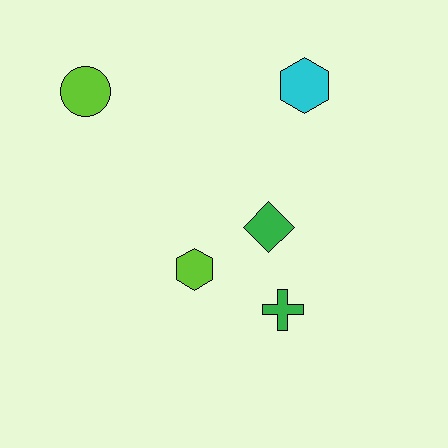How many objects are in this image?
There are 5 objects.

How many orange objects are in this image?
There are no orange objects.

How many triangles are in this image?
There are no triangles.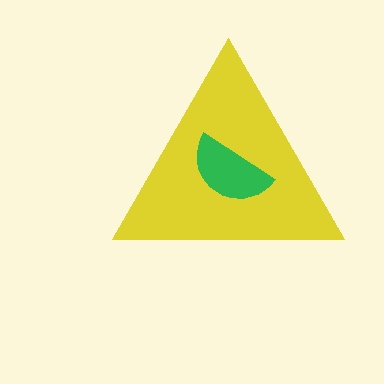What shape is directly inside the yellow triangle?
The green semicircle.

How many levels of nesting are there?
2.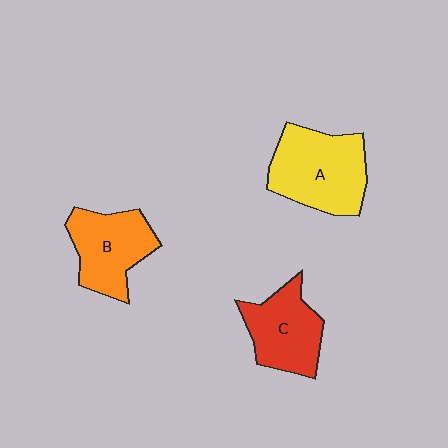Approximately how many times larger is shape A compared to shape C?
Approximately 1.3 times.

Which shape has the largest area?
Shape A (yellow).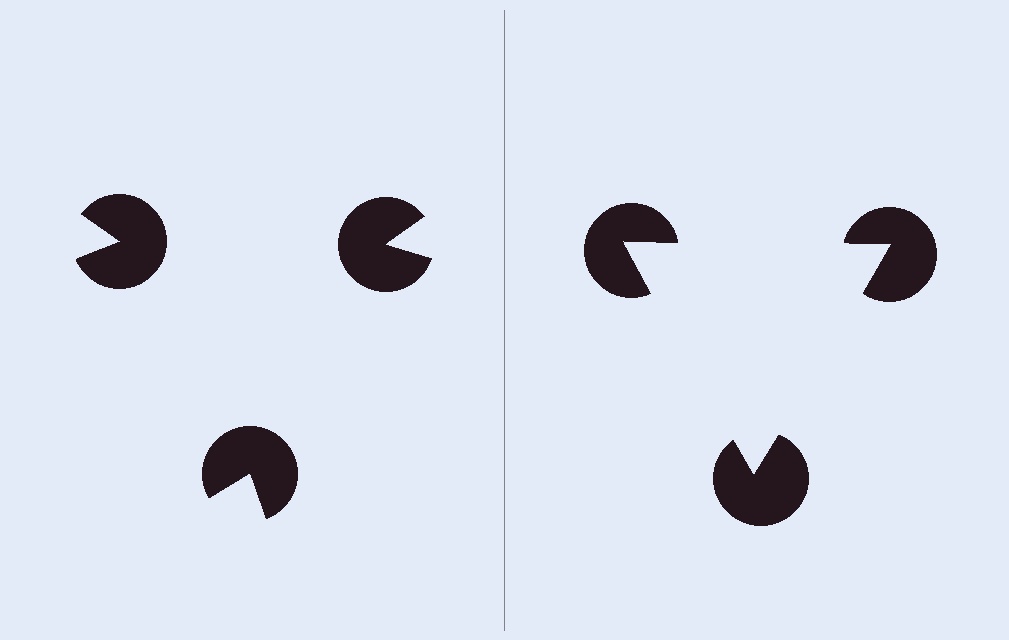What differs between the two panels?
The pac-man discs are positioned identically on both sides; only the wedge orientations differ. On the right they align to a triangle; on the left they are misaligned.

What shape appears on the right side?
An illusory triangle.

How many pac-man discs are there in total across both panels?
6 — 3 on each side.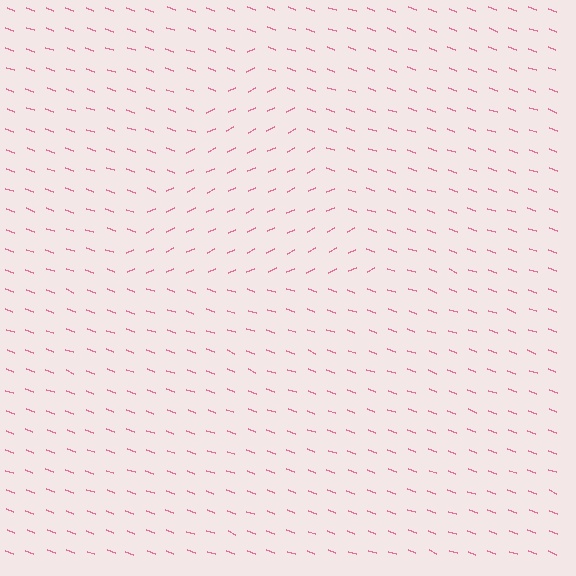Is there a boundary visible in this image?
Yes, there is a texture boundary formed by a change in line orientation.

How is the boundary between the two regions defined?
The boundary is defined purely by a change in line orientation (approximately 45 degrees difference). All lines are the same color and thickness.